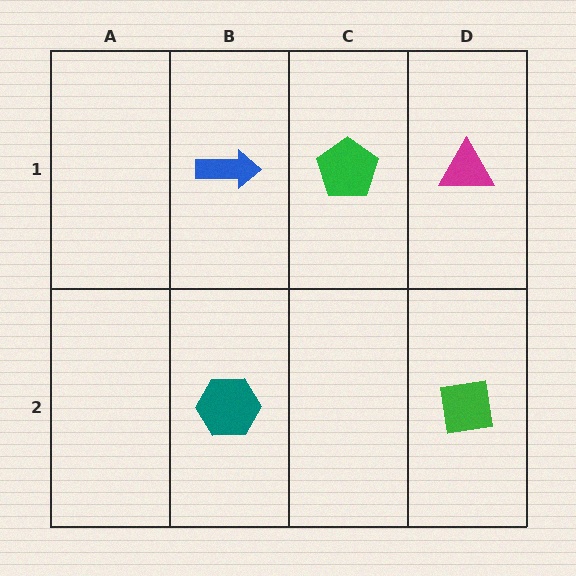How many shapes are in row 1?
3 shapes.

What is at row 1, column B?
A blue arrow.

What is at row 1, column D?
A magenta triangle.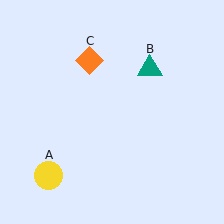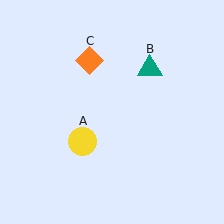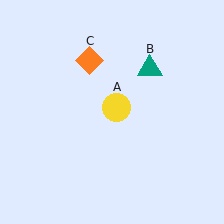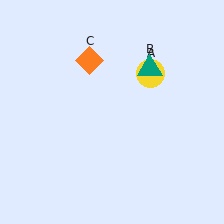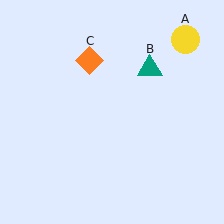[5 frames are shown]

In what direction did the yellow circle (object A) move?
The yellow circle (object A) moved up and to the right.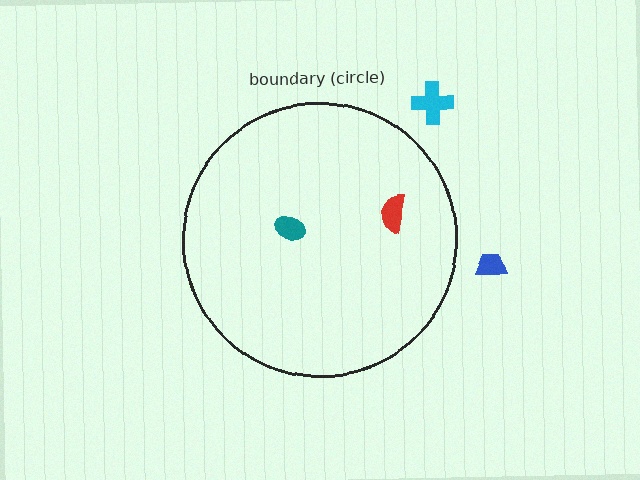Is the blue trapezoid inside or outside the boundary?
Outside.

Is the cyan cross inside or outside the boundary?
Outside.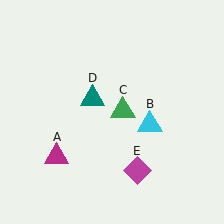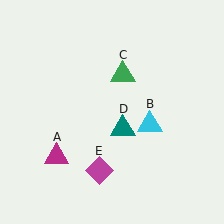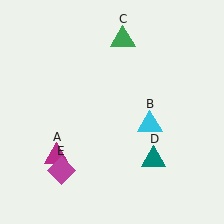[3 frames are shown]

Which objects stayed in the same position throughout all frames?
Magenta triangle (object A) and cyan triangle (object B) remained stationary.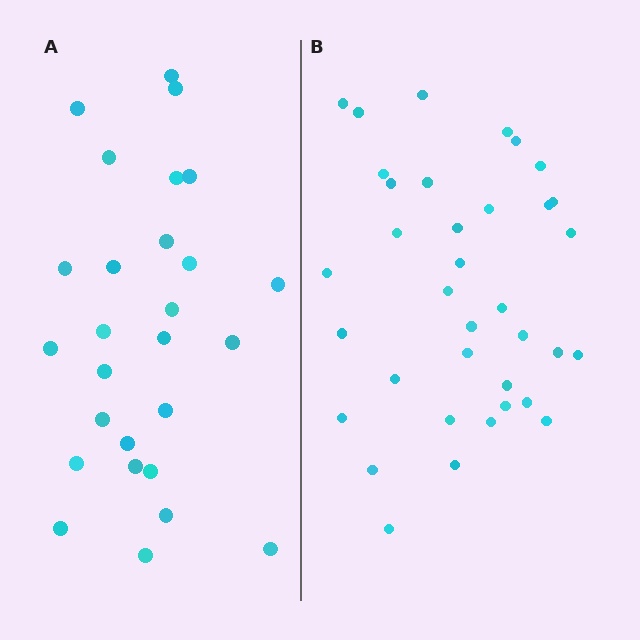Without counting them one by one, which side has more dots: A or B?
Region B (the right region) has more dots.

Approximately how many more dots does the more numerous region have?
Region B has roughly 8 or so more dots than region A.